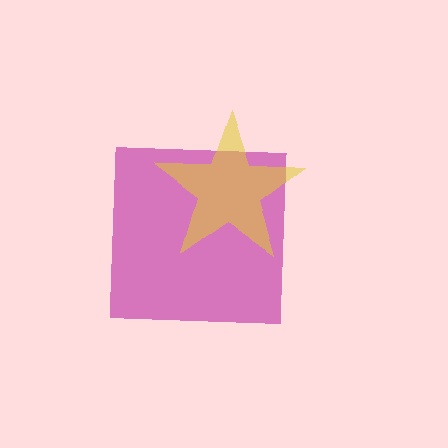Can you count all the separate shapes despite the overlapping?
Yes, there are 2 separate shapes.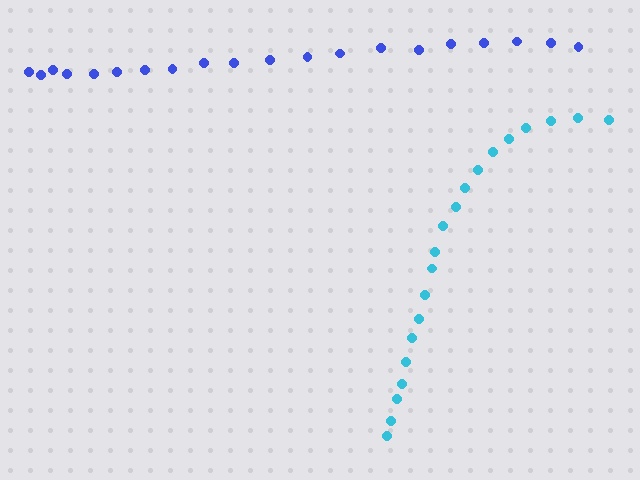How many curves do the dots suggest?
There are 2 distinct paths.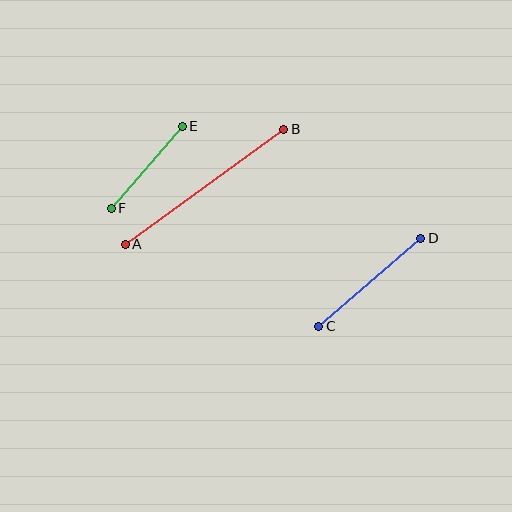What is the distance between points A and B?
The distance is approximately 196 pixels.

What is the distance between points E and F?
The distance is approximately 108 pixels.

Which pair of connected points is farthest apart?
Points A and B are farthest apart.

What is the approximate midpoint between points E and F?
The midpoint is at approximately (147, 167) pixels.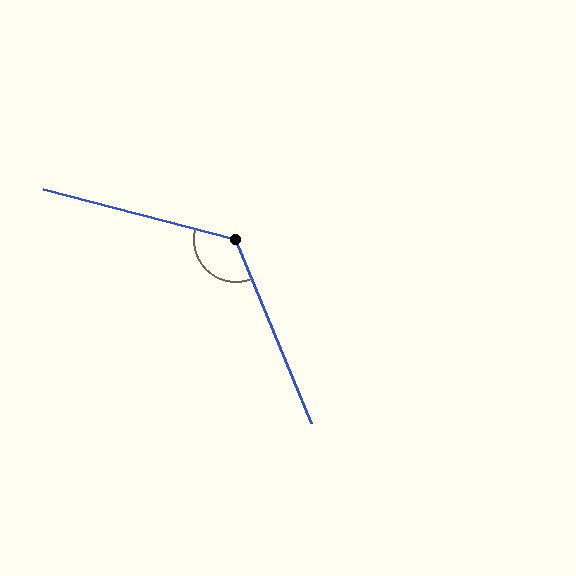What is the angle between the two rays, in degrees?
Approximately 127 degrees.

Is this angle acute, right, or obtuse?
It is obtuse.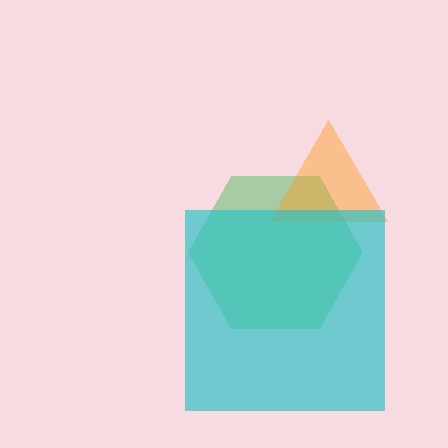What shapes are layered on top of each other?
The layered shapes are: a green hexagon, an orange triangle, a cyan square.